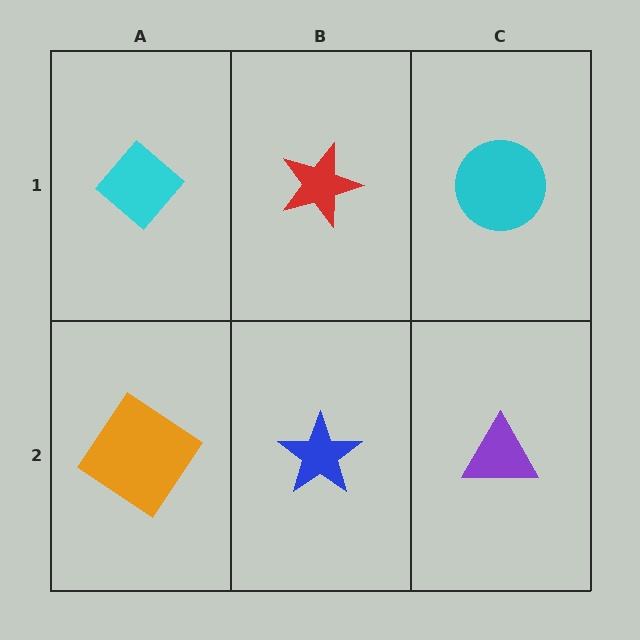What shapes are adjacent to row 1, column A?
An orange diamond (row 2, column A), a red star (row 1, column B).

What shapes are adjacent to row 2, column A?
A cyan diamond (row 1, column A), a blue star (row 2, column B).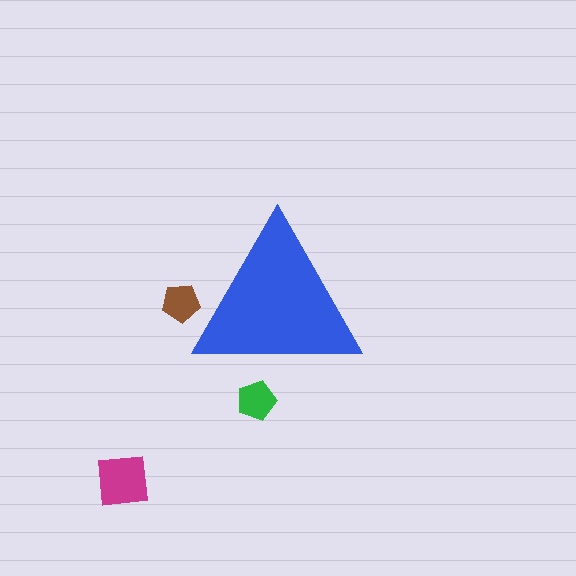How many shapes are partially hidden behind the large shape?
2 shapes are partially hidden.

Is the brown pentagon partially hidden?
Yes, the brown pentagon is partially hidden behind the blue triangle.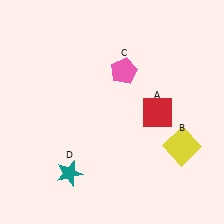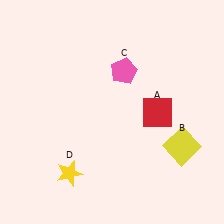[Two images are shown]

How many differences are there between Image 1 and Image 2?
There is 1 difference between the two images.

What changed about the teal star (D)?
In Image 1, D is teal. In Image 2, it changed to yellow.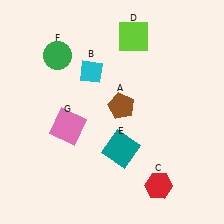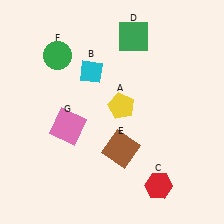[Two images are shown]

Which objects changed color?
A changed from brown to yellow. D changed from lime to green. E changed from teal to brown.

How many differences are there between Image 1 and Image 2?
There are 3 differences between the two images.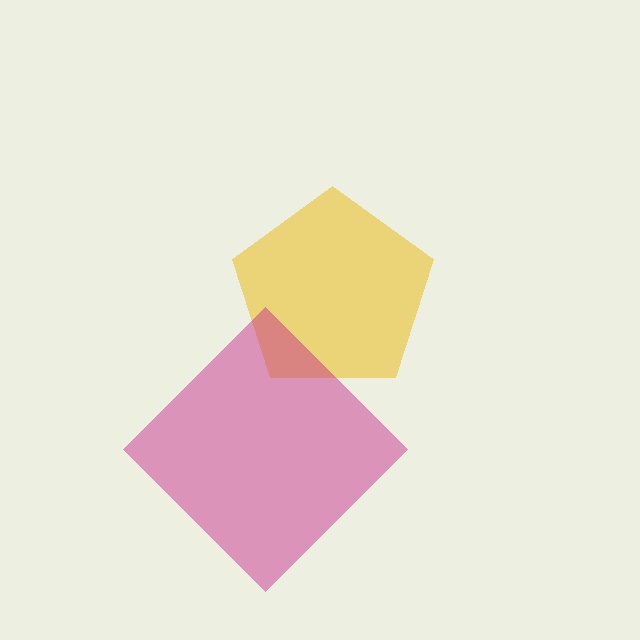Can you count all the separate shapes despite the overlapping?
Yes, there are 2 separate shapes.